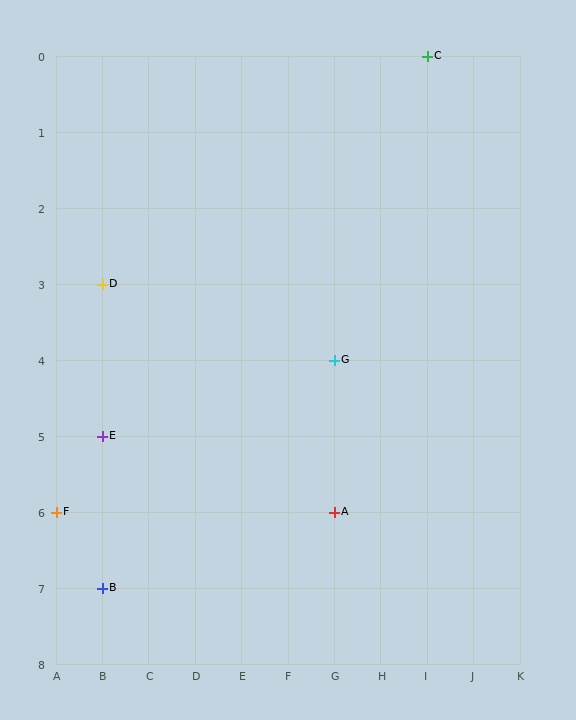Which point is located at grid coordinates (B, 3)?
Point D is at (B, 3).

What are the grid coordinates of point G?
Point G is at grid coordinates (G, 4).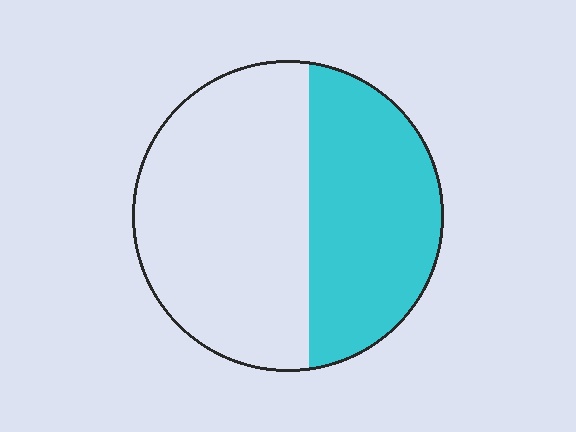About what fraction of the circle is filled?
About two fifths (2/5).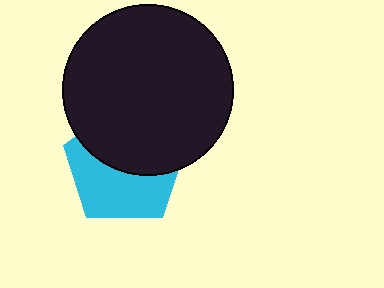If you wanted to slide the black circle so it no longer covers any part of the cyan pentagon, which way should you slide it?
Slide it up — that is the most direct way to separate the two shapes.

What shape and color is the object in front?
The object in front is a black circle.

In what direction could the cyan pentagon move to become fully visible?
The cyan pentagon could move down. That would shift it out from behind the black circle entirely.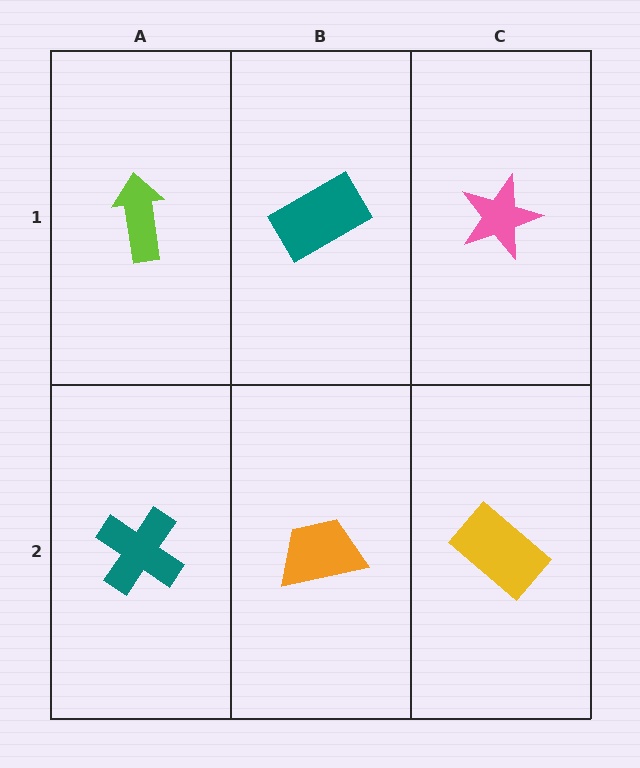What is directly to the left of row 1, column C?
A teal rectangle.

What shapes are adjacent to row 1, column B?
An orange trapezoid (row 2, column B), a lime arrow (row 1, column A), a pink star (row 1, column C).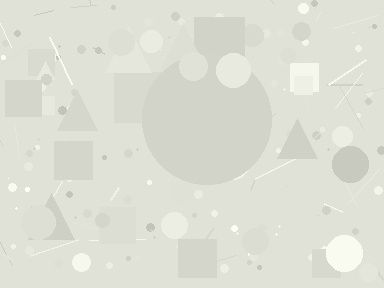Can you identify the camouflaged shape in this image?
The camouflaged shape is a circle.